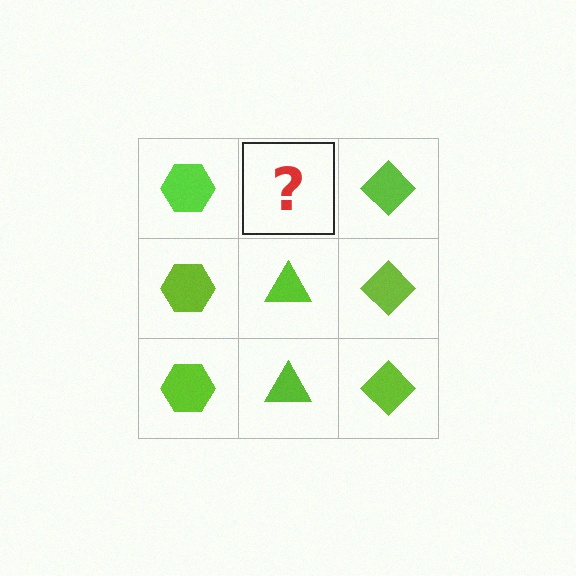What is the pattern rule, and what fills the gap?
The rule is that each column has a consistent shape. The gap should be filled with a lime triangle.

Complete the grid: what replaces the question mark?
The question mark should be replaced with a lime triangle.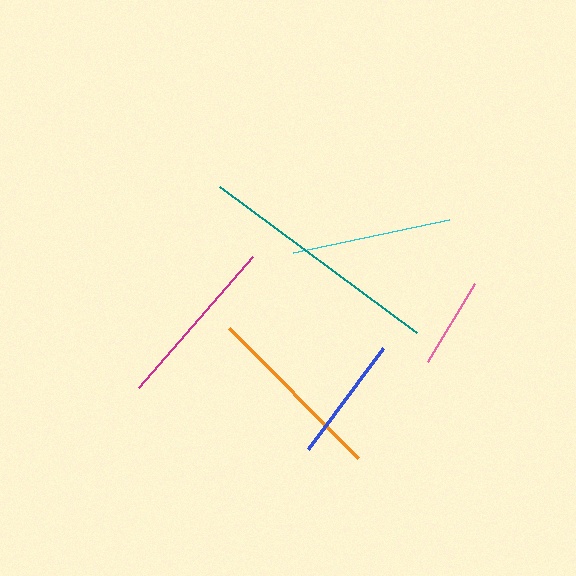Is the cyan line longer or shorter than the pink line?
The cyan line is longer than the pink line.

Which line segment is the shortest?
The pink line is the shortest at approximately 91 pixels.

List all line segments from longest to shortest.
From longest to shortest: teal, orange, magenta, cyan, blue, pink.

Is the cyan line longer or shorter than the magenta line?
The magenta line is longer than the cyan line.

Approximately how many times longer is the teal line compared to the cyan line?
The teal line is approximately 1.5 times the length of the cyan line.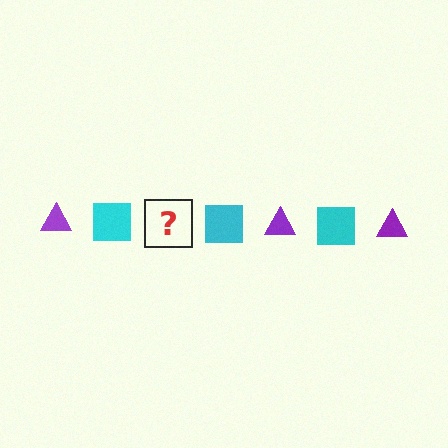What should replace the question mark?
The question mark should be replaced with a purple triangle.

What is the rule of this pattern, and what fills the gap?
The rule is that the pattern alternates between purple triangle and cyan square. The gap should be filled with a purple triangle.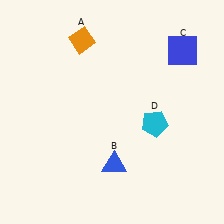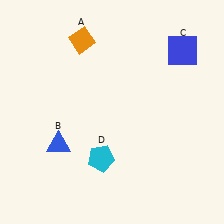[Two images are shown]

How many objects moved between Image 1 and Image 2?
2 objects moved between the two images.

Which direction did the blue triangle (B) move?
The blue triangle (B) moved left.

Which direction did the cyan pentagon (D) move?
The cyan pentagon (D) moved left.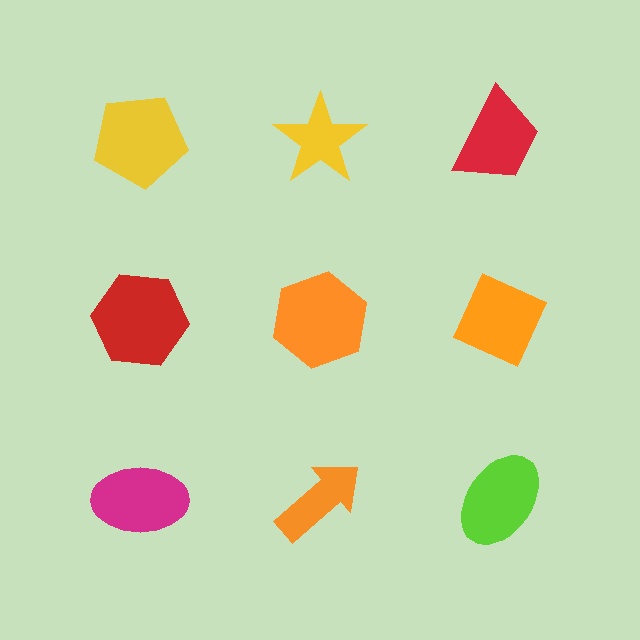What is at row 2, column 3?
An orange diamond.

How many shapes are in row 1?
3 shapes.